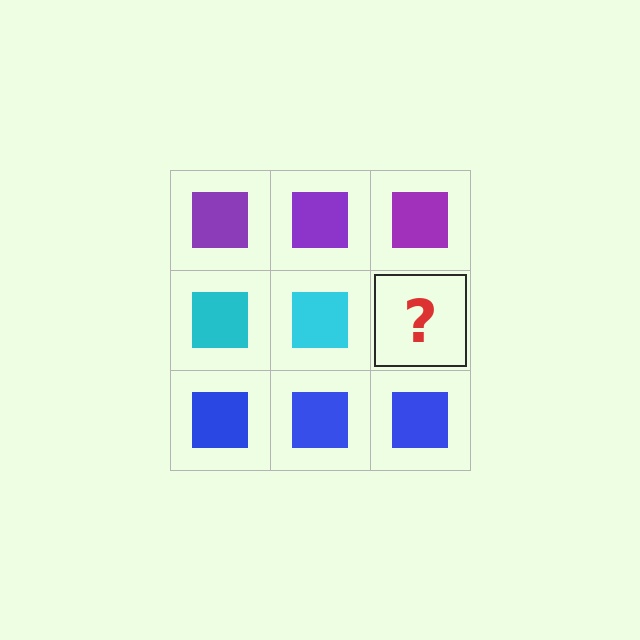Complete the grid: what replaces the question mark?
The question mark should be replaced with a cyan square.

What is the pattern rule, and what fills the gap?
The rule is that each row has a consistent color. The gap should be filled with a cyan square.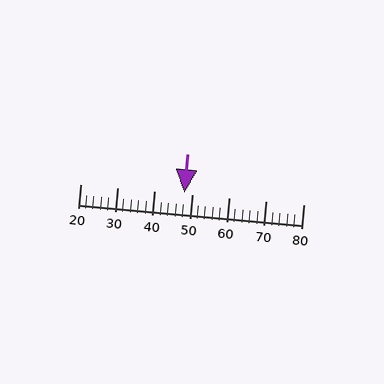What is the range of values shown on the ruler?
The ruler shows values from 20 to 80.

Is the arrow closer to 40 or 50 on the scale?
The arrow is closer to 50.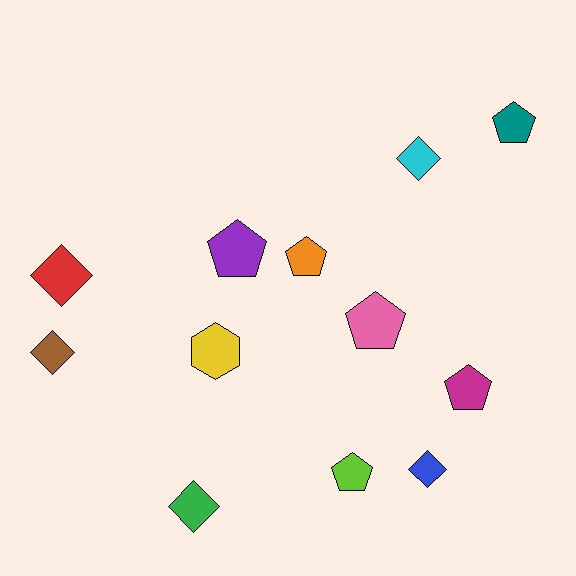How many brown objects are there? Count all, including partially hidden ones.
There is 1 brown object.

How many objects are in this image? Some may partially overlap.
There are 12 objects.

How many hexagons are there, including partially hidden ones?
There is 1 hexagon.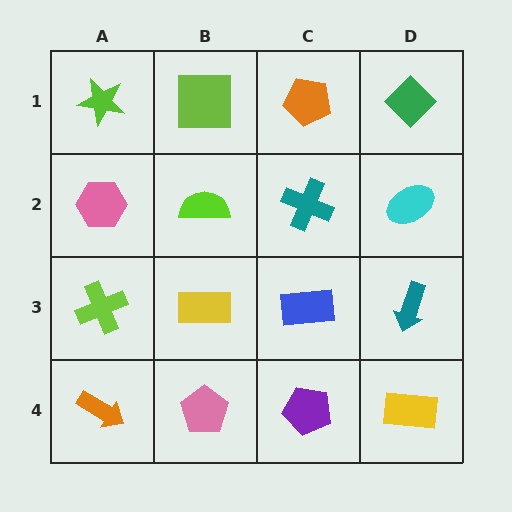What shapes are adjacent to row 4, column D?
A teal arrow (row 3, column D), a purple pentagon (row 4, column C).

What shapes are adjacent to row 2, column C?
An orange pentagon (row 1, column C), a blue rectangle (row 3, column C), a lime semicircle (row 2, column B), a cyan ellipse (row 2, column D).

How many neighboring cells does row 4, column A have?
2.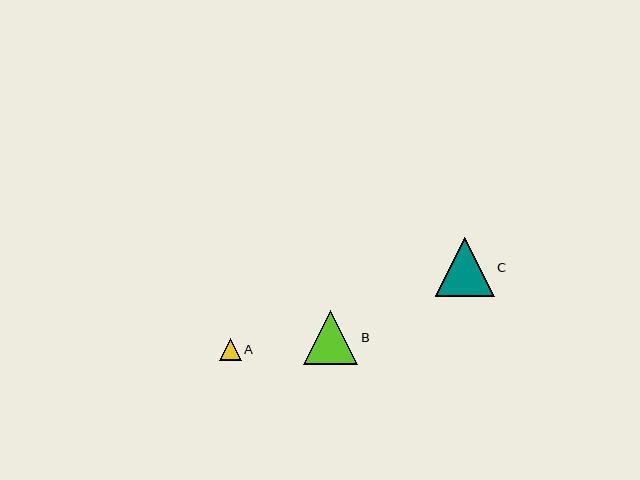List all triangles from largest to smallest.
From largest to smallest: C, B, A.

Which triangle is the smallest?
Triangle A is the smallest with a size of approximately 22 pixels.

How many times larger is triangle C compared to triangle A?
Triangle C is approximately 2.7 times the size of triangle A.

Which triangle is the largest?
Triangle C is the largest with a size of approximately 59 pixels.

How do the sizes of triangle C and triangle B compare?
Triangle C and triangle B are approximately the same size.